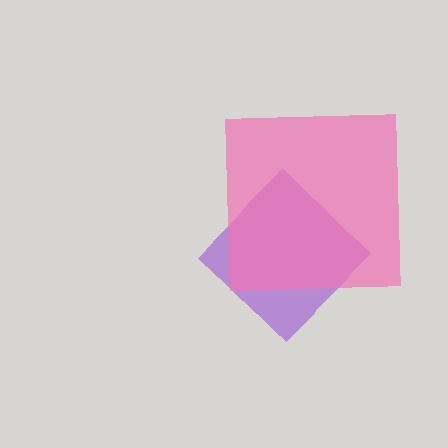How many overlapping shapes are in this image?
There are 2 overlapping shapes in the image.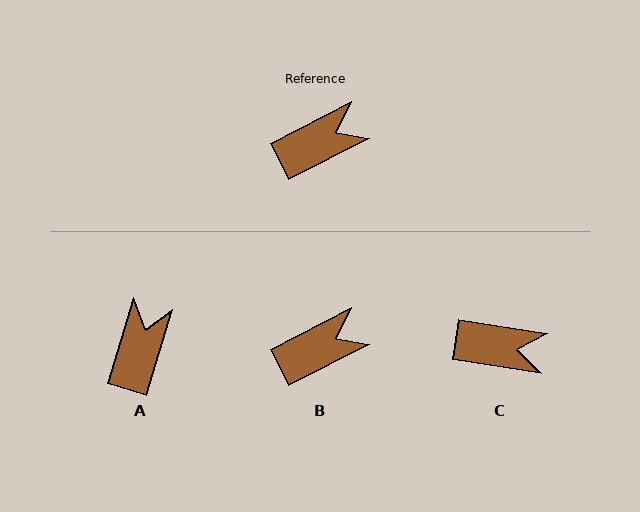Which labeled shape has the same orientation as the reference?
B.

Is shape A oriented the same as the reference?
No, it is off by about 46 degrees.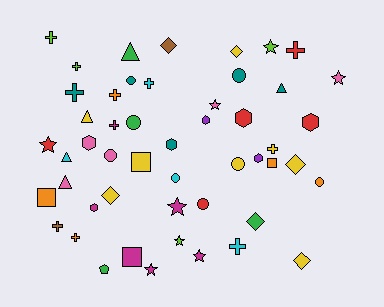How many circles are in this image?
There are 8 circles.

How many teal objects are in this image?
There are 5 teal objects.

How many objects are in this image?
There are 50 objects.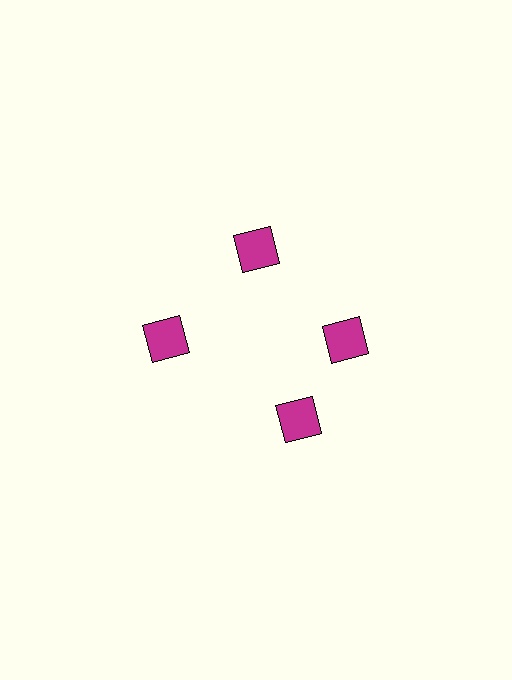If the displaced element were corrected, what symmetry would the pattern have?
It would have 4-fold rotational symmetry — the pattern would map onto itself every 90 degrees.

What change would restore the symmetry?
The symmetry would be restored by rotating it back into even spacing with its neighbors so that all 4 squares sit at equal angles and equal distance from the center.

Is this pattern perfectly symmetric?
No. The 4 magenta squares are arranged in a ring, but one element near the 6 o'clock position is rotated out of alignment along the ring, breaking the 4-fold rotational symmetry.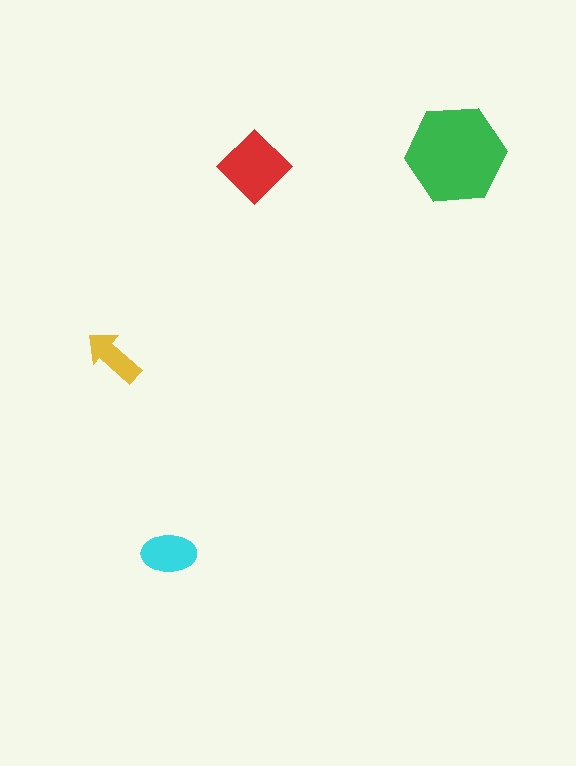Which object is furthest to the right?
The green hexagon is rightmost.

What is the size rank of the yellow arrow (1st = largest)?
4th.